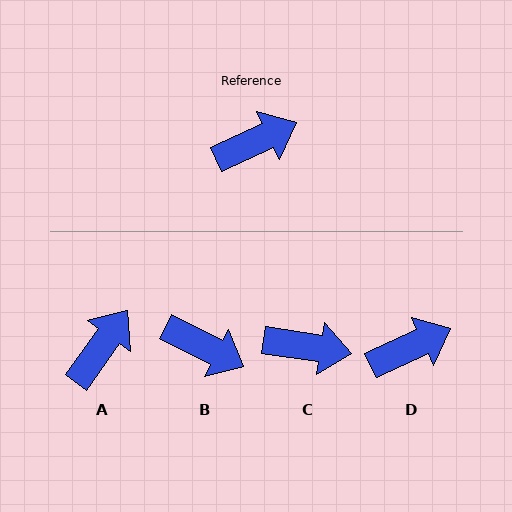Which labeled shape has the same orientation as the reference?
D.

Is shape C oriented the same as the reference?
No, it is off by about 33 degrees.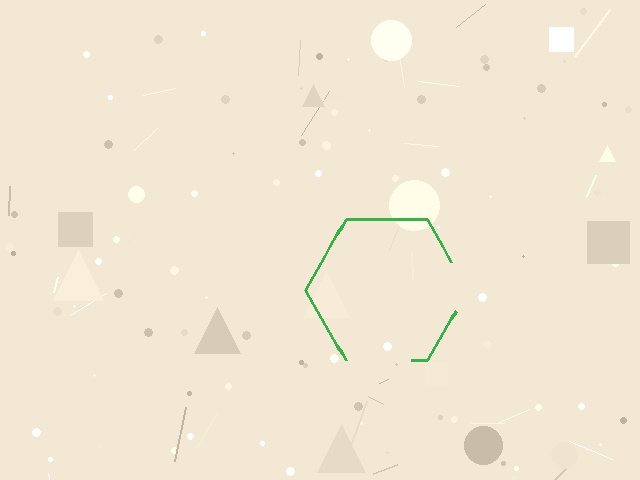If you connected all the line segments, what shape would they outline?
They would outline a hexagon.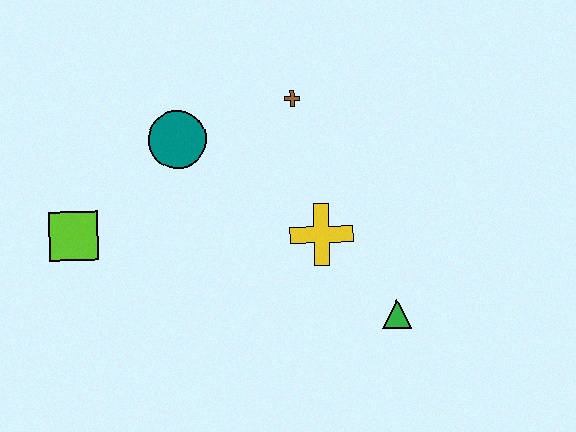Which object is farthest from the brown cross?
The lime square is farthest from the brown cross.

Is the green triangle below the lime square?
Yes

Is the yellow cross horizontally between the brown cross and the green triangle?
Yes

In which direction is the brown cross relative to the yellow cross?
The brown cross is above the yellow cross.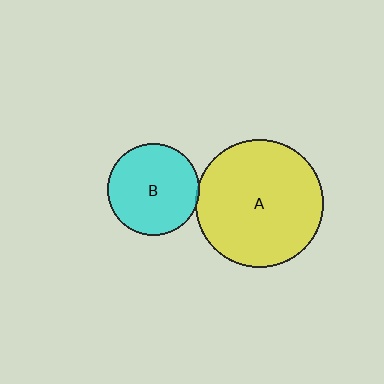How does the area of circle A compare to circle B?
Approximately 1.9 times.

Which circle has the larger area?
Circle A (yellow).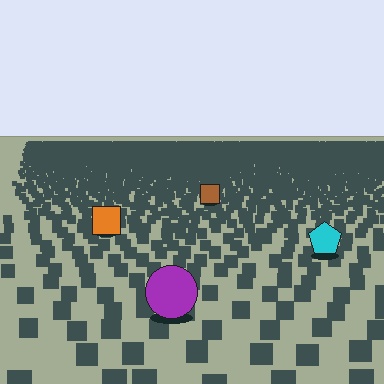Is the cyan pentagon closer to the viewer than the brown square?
Yes. The cyan pentagon is closer — you can tell from the texture gradient: the ground texture is coarser near it.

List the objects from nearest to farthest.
From nearest to farthest: the purple circle, the cyan pentagon, the orange square, the brown square.